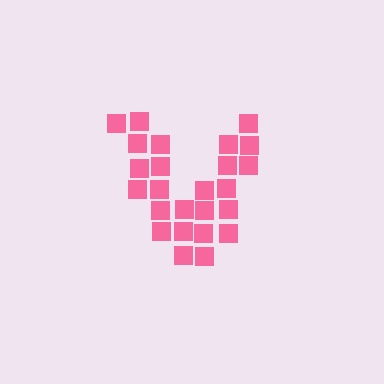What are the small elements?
The small elements are squares.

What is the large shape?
The large shape is the letter V.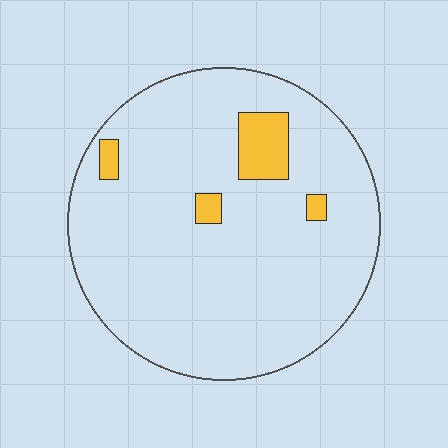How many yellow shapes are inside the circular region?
4.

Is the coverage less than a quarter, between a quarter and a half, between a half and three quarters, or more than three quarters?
Less than a quarter.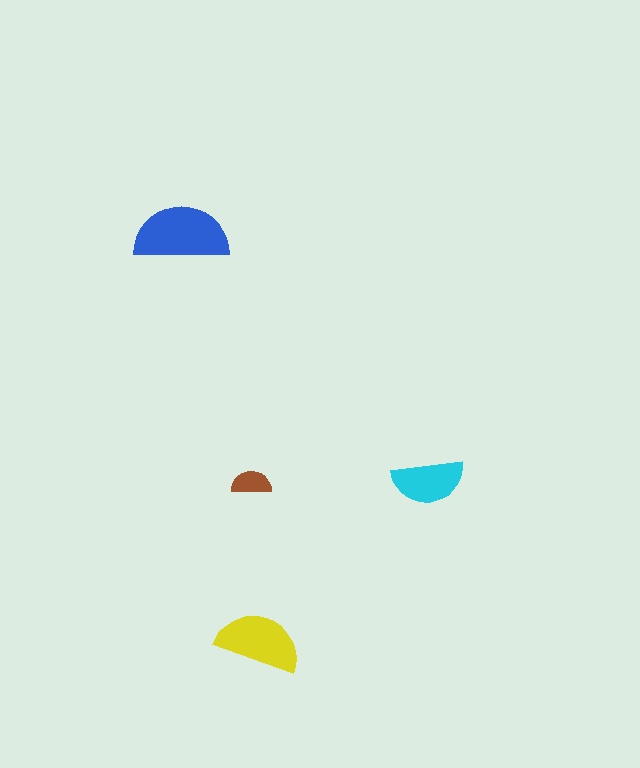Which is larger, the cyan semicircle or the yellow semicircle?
The yellow one.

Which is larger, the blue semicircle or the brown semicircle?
The blue one.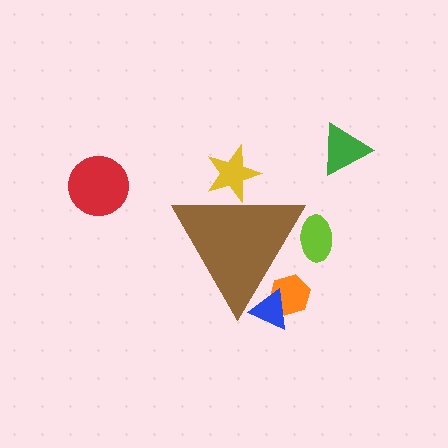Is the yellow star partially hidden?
Yes, the yellow star is partially hidden behind the brown triangle.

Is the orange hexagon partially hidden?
Yes, the orange hexagon is partially hidden behind the brown triangle.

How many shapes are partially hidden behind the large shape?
4 shapes are partially hidden.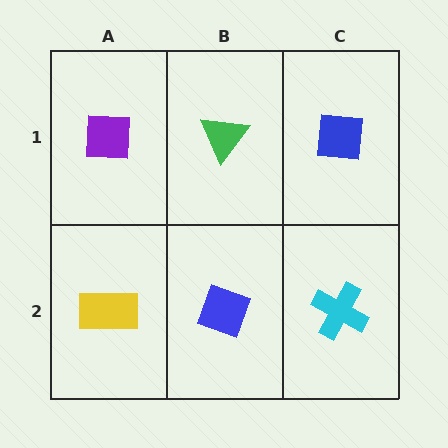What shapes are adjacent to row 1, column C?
A cyan cross (row 2, column C), a green triangle (row 1, column B).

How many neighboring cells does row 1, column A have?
2.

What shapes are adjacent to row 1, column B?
A blue diamond (row 2, column B), a purple square (row 1, column A), a blue square (row 1, column C).